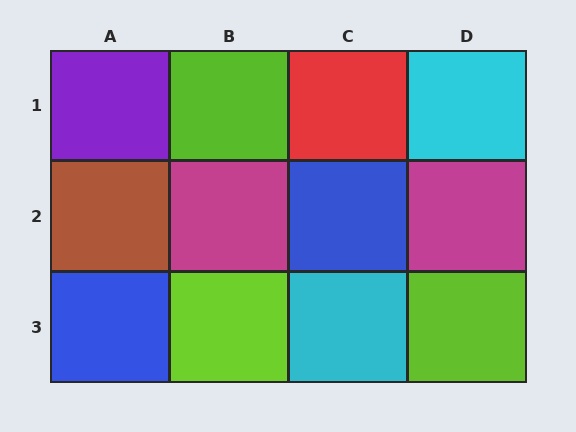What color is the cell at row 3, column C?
Cyan.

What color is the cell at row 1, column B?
Lime.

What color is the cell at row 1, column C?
Red.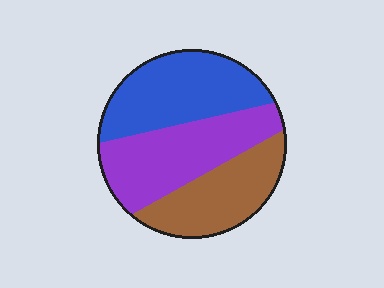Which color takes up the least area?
Brown, at roughly 30%.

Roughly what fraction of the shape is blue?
Blue takes up about three eighths (3/8) of the shape.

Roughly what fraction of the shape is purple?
Purple takes up about three eighths (3/8) of the shape.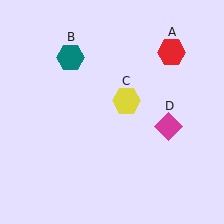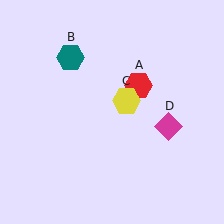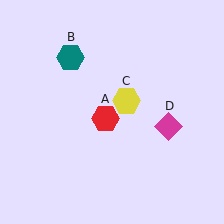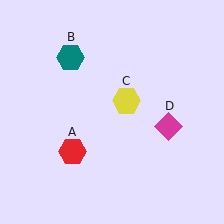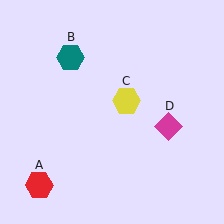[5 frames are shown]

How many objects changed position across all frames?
1 object changed position: red hexagon (object A).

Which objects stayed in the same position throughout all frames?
Teal hexagon (object B) and yellow hexagon (object C) and magenta diamond (object D) remained stationary.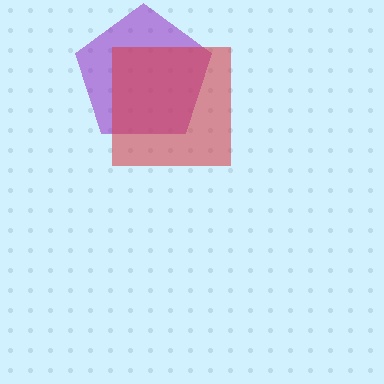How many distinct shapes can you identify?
There are 2 distinct shapes: a purple pentagon, a red square.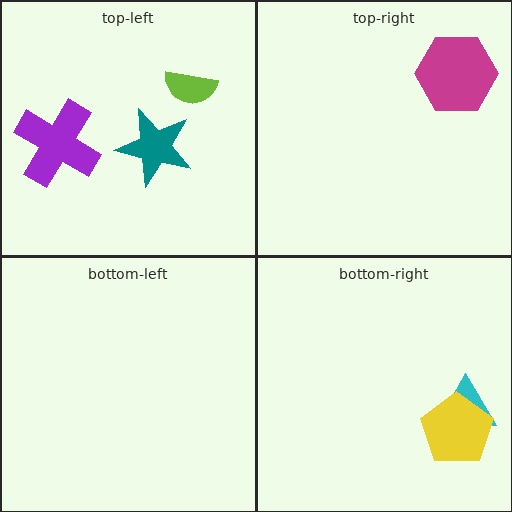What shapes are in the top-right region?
The magenta hexagon.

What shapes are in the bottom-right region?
The cyan triangle, the yellow pentagon.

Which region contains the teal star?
The top-left region.